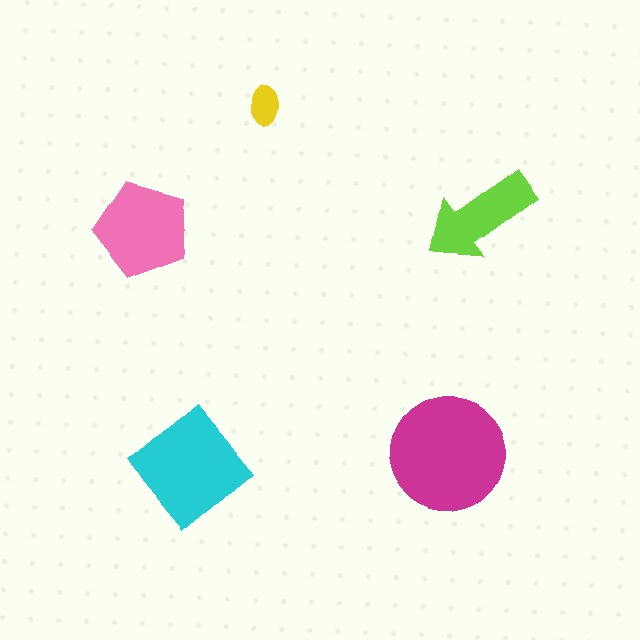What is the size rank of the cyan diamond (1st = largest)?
2nd.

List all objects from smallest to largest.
The yellow ellipse, the lime arrow, the pink pentagon, the cyan diamond, the magenta circle.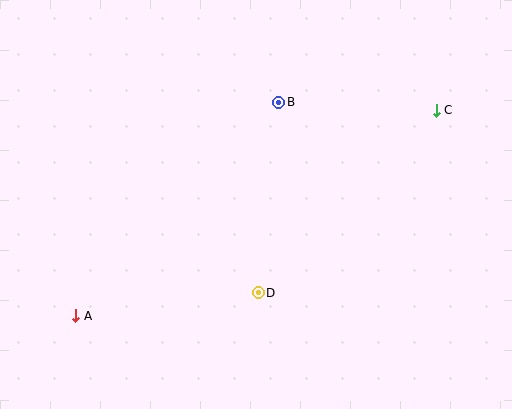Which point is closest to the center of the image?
Point D at (258, 293) is closest to the center.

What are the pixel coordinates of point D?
Point D is at (258, 293).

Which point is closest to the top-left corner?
Point B is closest to the top-left corner.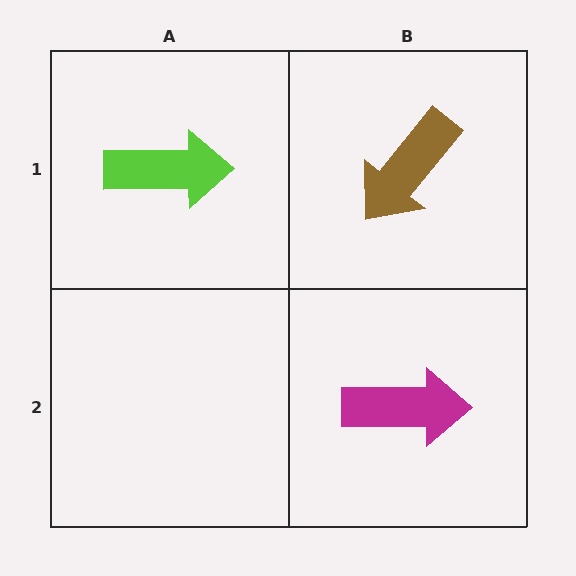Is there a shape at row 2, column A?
No, that cell is empty.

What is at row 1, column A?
A lime arrow.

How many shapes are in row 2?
1 shape.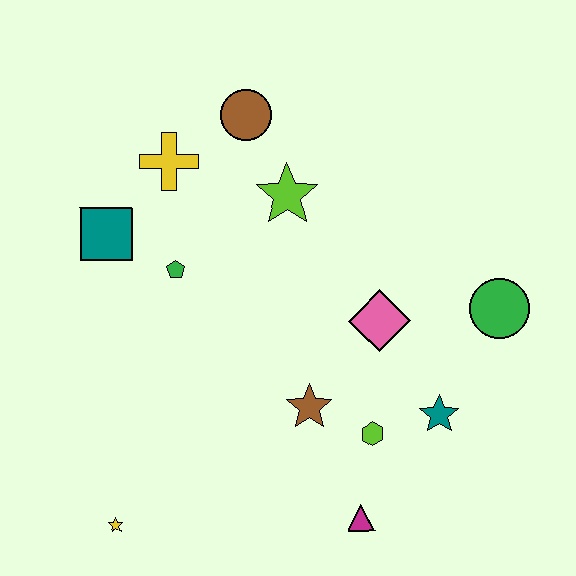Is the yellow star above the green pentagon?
No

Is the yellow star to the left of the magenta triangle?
Yes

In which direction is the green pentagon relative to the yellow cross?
The green pentagon is below the yellow cross.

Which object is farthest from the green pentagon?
The green circle is farthest from the green pentagon.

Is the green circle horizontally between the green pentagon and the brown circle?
No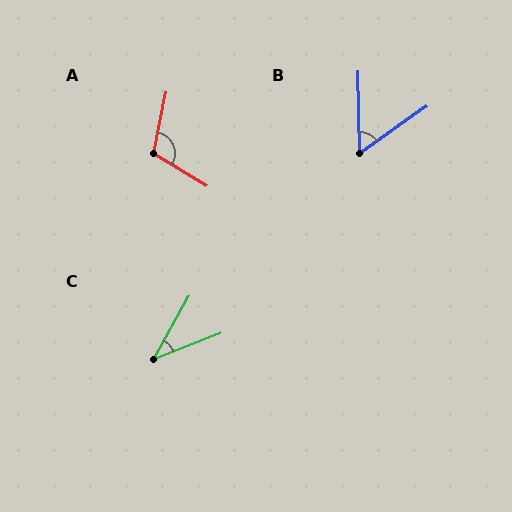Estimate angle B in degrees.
Approximately 56 degrees.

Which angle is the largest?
A, at approximately 109 degrees.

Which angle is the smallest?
C, at approximately 40 degrees.